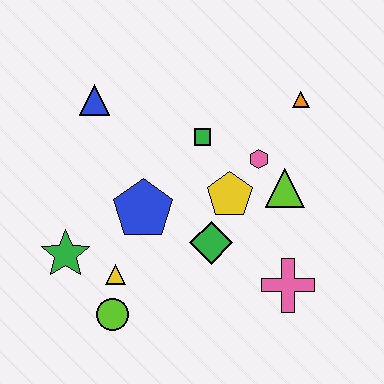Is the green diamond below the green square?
Yes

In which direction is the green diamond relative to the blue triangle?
The green diamond is below the blue triangle.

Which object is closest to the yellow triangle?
The lime circle is closest to the yellow triangle.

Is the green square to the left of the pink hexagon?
Yes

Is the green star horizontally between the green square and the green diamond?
No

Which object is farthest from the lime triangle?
The green star is farthest from the lime triangle.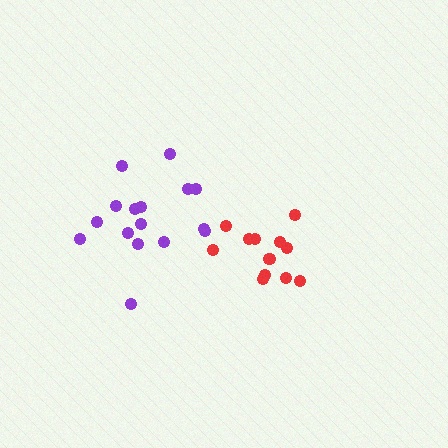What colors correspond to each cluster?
The clusters are colored: purple, red.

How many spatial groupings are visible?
There are 2 spatial groupings.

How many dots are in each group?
Group 1: 16 dots, Group 2: 12 dots (28 total).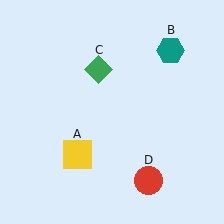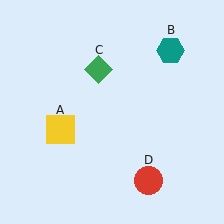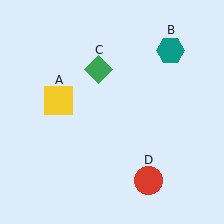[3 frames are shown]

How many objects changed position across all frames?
1 object changed position: yellow square (object A).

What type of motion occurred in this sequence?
The yellow square (object A) rotated clockwise around the center of the scene.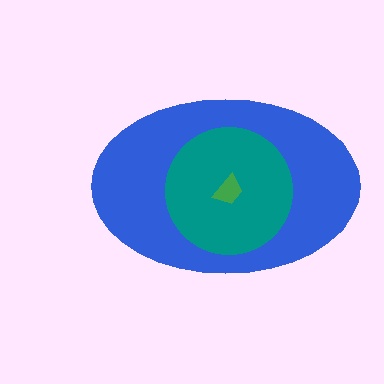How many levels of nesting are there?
3.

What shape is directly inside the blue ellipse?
The teal circle.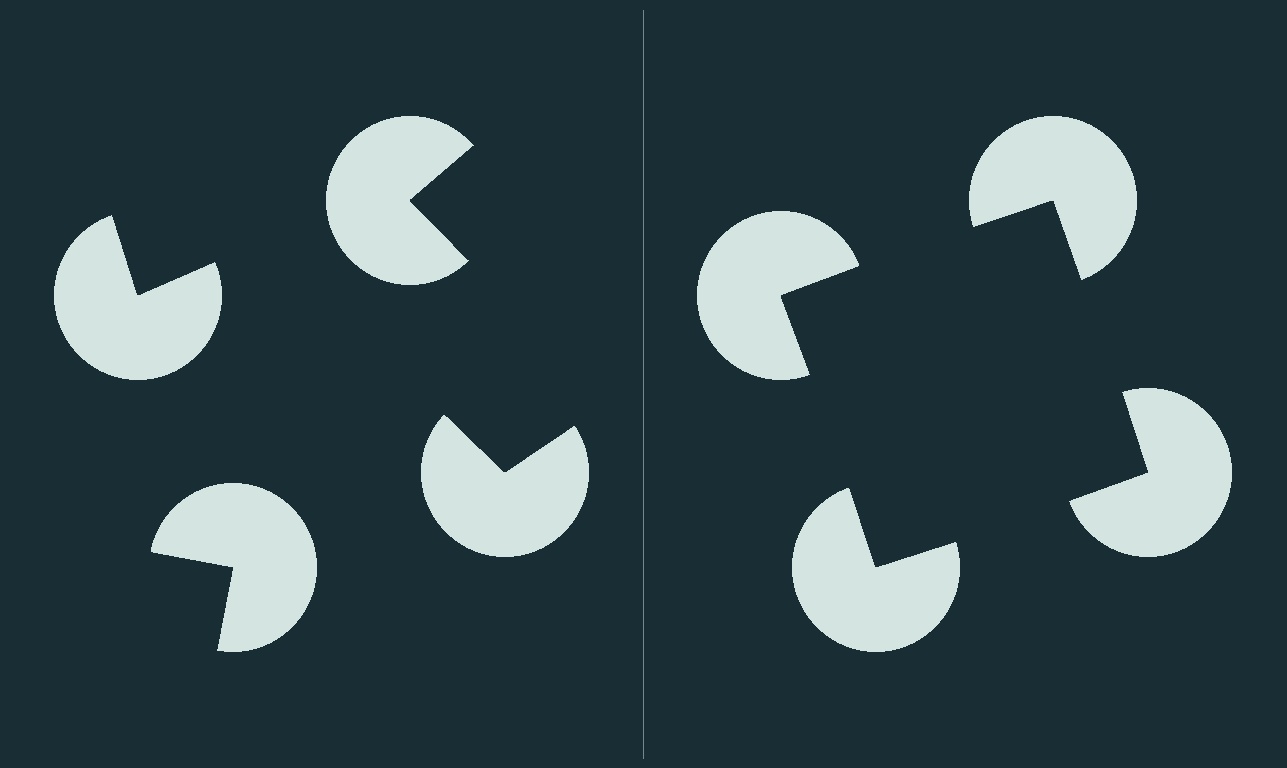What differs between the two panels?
The pac-man discs are positioned identically on both sides; only the wedge orientations differ. On the right they align to a square; on the left they are misaligned.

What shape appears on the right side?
An illusory square.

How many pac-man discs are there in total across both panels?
8 — 4 on each side.